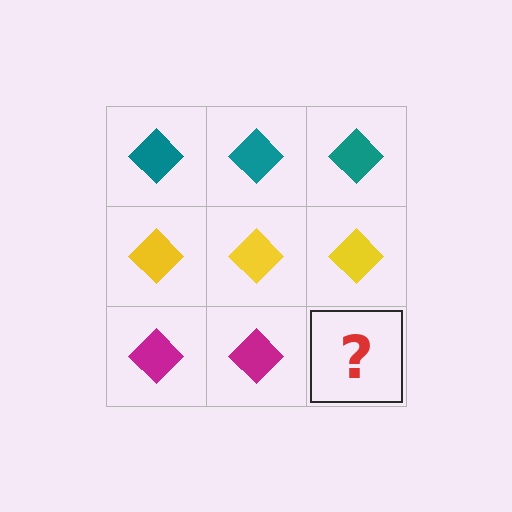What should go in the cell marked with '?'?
The missing cell should contain a magenta diamond.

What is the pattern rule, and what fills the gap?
The rule is that each row has a consistent color. The gap should be filled with a magenta diamond.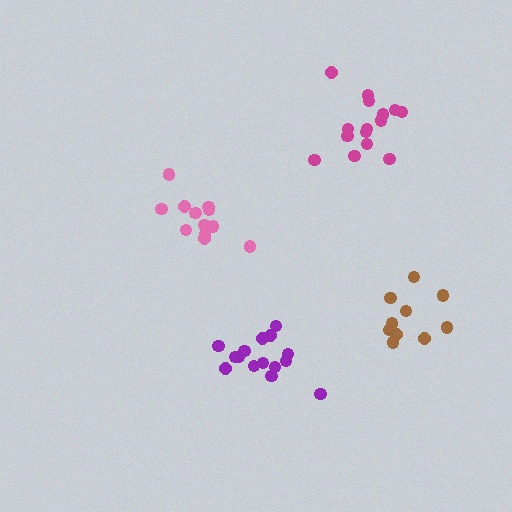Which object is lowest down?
The purple cluster is bottommost.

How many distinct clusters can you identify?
There are 4 distinct clusters.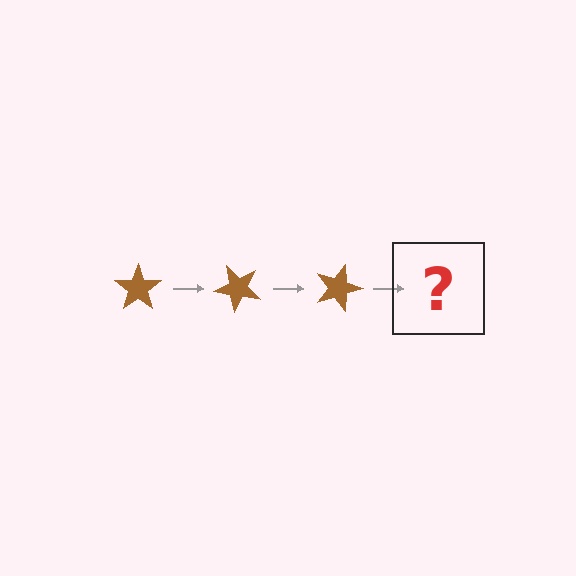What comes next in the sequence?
The next element should be a brown star rotated 135 degrees.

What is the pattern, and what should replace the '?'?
The pattern is that the star rotates 45 degrees each step. The '?' should be a brown star rotated 135 degrees.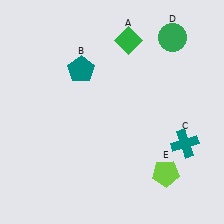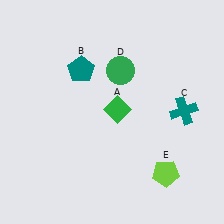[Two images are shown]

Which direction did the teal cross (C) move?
The teal cross (C) moved up.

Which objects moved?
The objects that moved are: the green diamond (A), the teal cross (C), the green circle (D).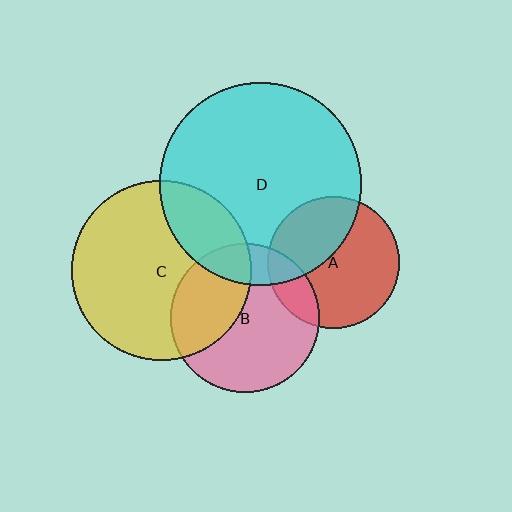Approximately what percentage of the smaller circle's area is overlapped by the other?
Approximately 35%.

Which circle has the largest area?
Circle D (cyan).